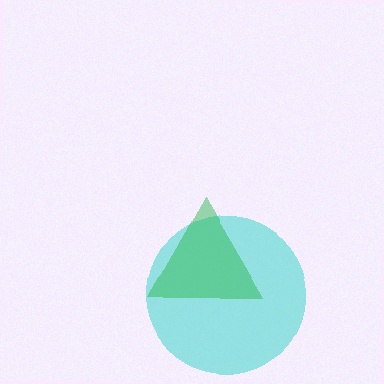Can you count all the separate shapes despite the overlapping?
Yes, there are 2 separate shapes.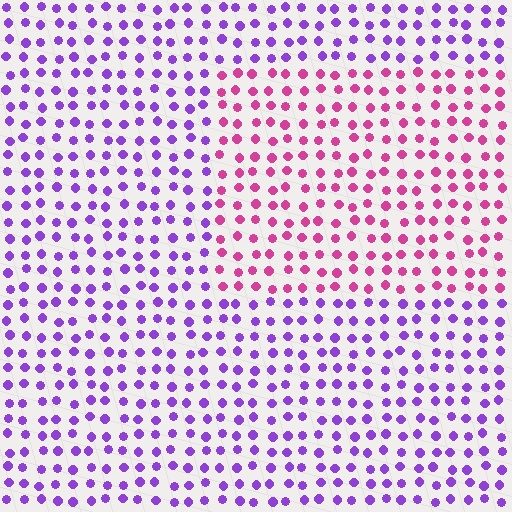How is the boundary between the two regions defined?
The boundary is defined purely by a slight shift in hue (about 52 degrees). Spacing, size, and orientation are identical on both sides.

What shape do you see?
I see a rectangle.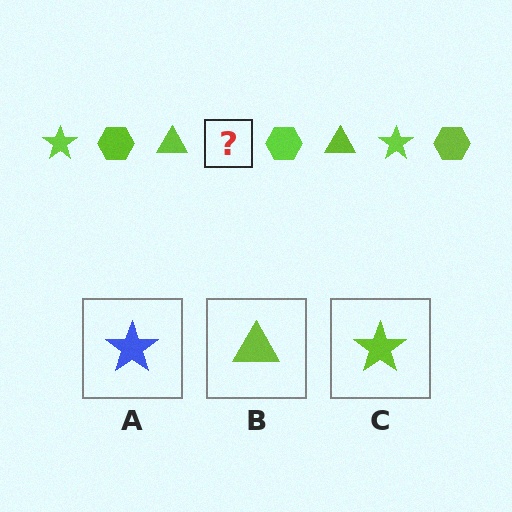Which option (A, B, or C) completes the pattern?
C.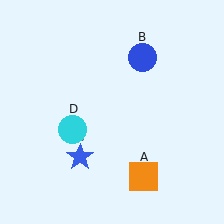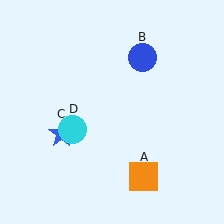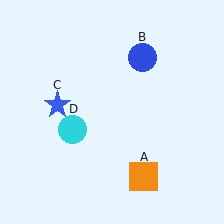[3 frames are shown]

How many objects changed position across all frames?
1 object changed position: blue star (object C).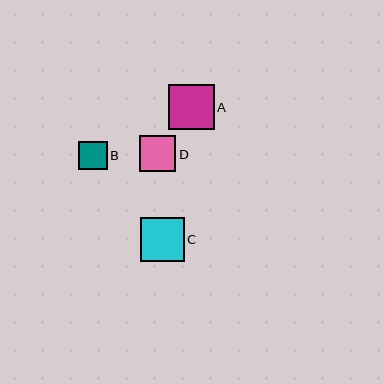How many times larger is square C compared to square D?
Square C is approximately 1.2 times the size of square D.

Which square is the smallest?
Square B is the smallest with a size of approximately 28 pixels.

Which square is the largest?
Square A is the largest with a size of approximately 45 pixels.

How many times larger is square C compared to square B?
Square C is approximately 1.5 times the size of square B.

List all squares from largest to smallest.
From largest to smallest: A, C, D, B.